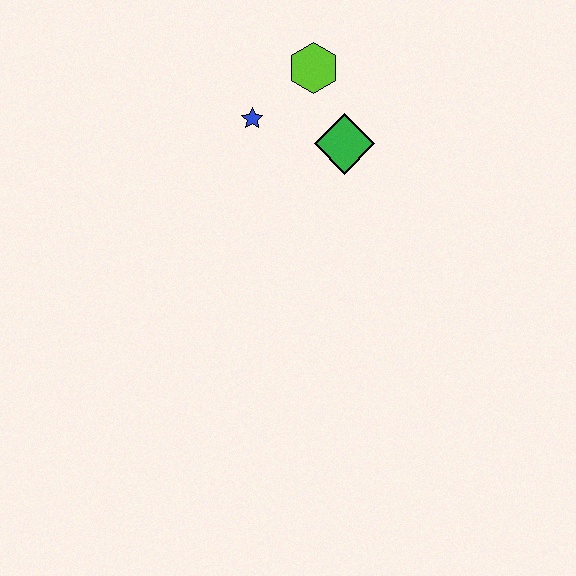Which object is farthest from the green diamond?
The blue star is farthest from the green diamond.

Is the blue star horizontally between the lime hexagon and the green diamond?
No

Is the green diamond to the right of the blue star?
Yes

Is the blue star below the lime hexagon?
Yes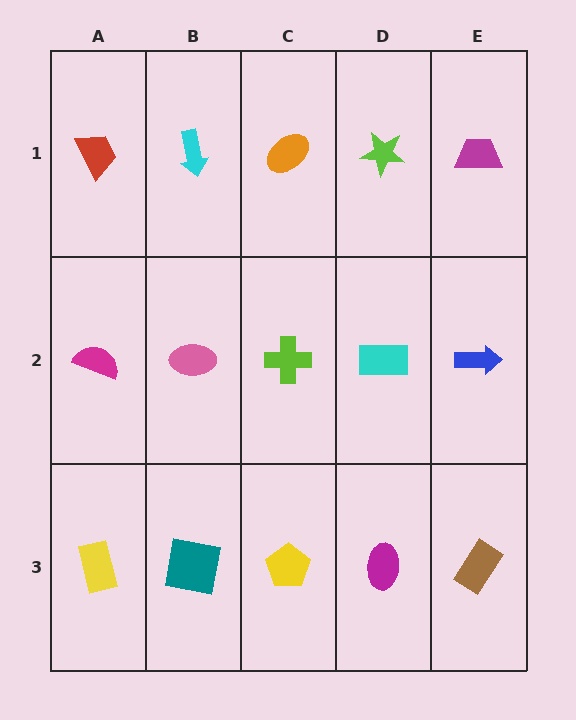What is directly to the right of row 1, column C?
A lime star.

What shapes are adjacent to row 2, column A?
A red trapezoid (row 1, column A), a yellow rectangle (row 3, column A), a pink ellipse (row 2, column B).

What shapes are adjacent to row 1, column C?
A lime cross (row 2, column C), a cyan arrow (row 1, column B), a lime star (row 1, column D).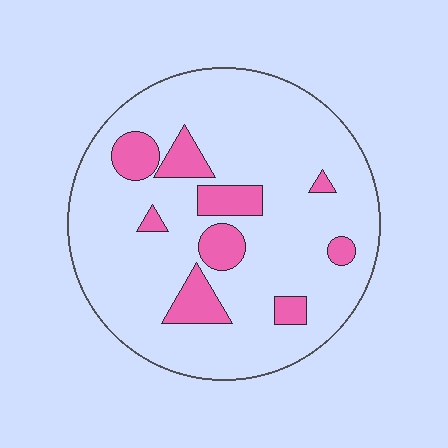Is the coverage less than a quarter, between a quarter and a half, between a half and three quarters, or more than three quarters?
Less than a quarter.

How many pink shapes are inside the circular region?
9.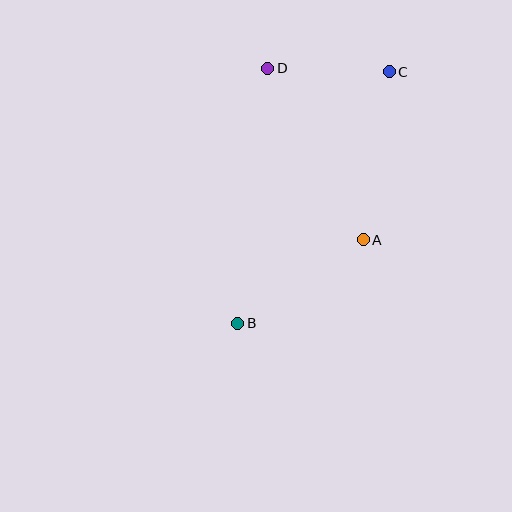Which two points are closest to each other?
Points C and D are closest to each other.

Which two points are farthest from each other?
Points B and C are farthest from each other.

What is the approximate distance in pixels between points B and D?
The distance between B and D is approximately 257 pixels.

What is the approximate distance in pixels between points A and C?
The distance between A and C is approximately 170 pixels.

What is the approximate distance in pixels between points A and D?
The distance between A and D is approximately 197 pixels.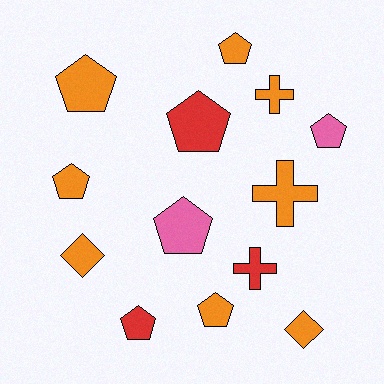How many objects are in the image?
There are 13 objects.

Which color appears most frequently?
Orange, with 8 objects.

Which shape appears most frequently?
Pentagon, with 8 objects.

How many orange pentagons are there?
There are 4 orange pentagons.